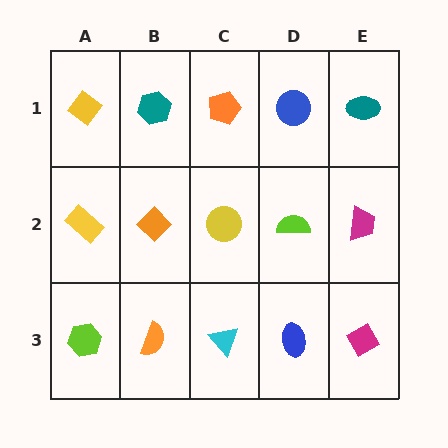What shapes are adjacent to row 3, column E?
A magenta trapezoid (row 2, column E), a blue ellipse (row 3, column D).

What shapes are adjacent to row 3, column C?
A yellow circle (row 2, column C), an orange semicircle (row 3, column B), a blue ellipse (row 3, column D).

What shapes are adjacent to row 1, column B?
An orange diamond (row 2, column B), a yellow diamond (row 1, column A), an orange pentagon (row 1, column C).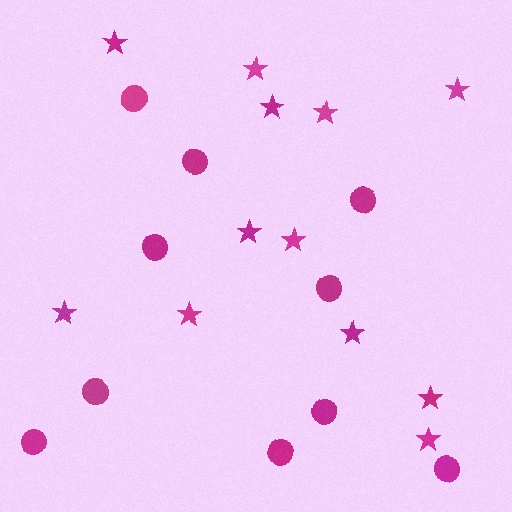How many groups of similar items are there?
There are 2 groups: one group of circles (10) and one group of stars (12).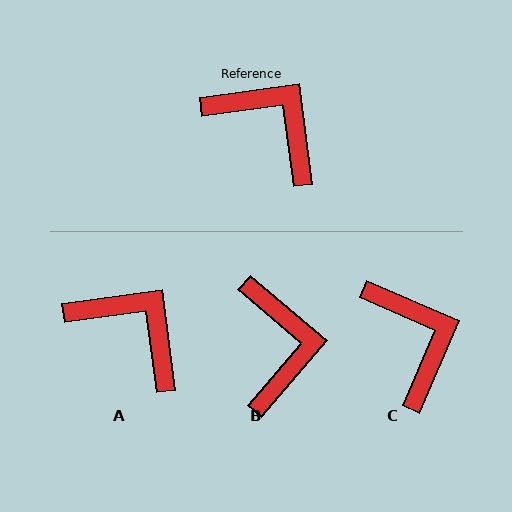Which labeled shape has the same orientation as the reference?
A.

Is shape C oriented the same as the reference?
No, it is off by about 31 degrees.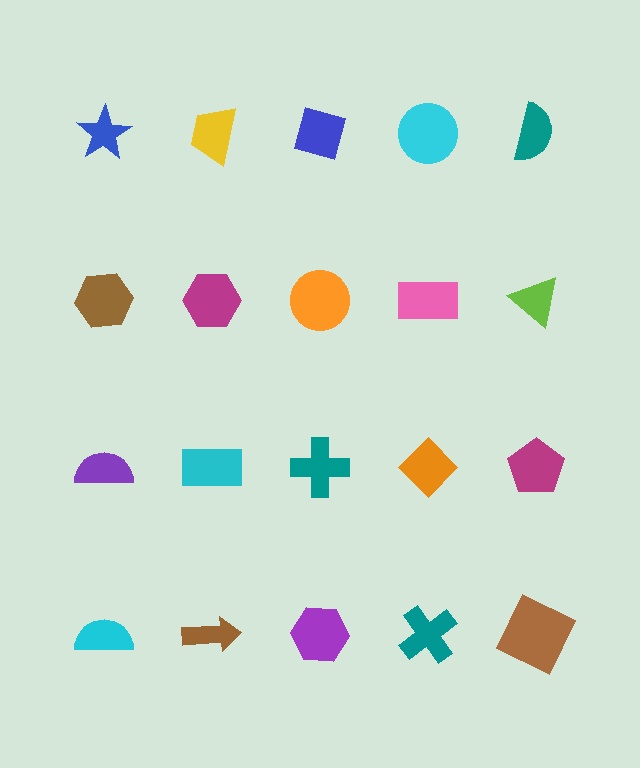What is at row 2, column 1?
A brown hexagon.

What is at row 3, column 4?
An orange diamond.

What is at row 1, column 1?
A blue star.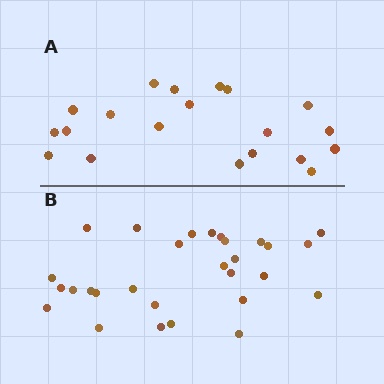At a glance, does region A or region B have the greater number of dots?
Region B (the bottom region) has more dots.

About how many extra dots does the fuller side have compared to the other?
Region B has roughly 8 or so more dots than region A.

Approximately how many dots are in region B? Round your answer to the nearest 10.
About 30 dots. (The exact count is 29, which rounds to 30.)